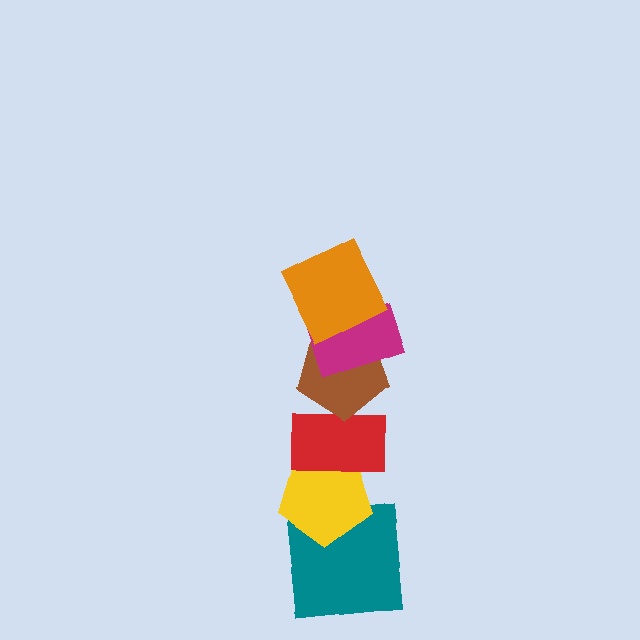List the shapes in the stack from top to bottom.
From top to bottom: the orange square, the magenta rectangle, the brown pentagon, the red rectangle, the yellow pentagon, the teal square.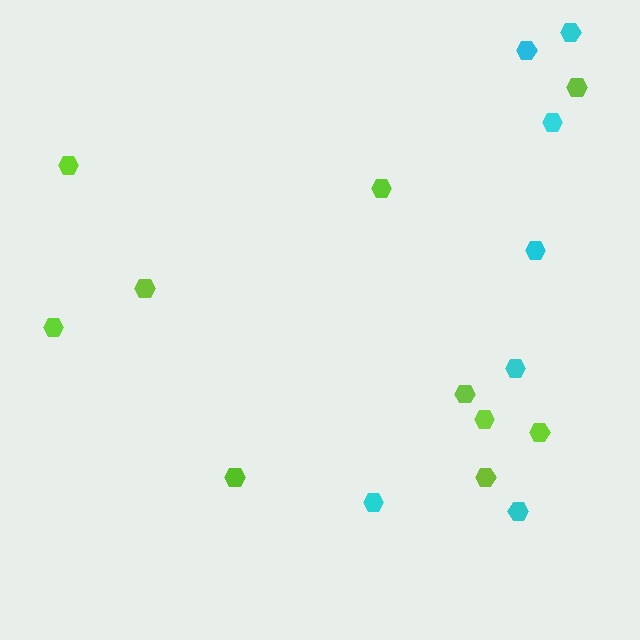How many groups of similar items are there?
There are 2 groups: one group of lime hexagons (10) and one group of cyan hexagons (7).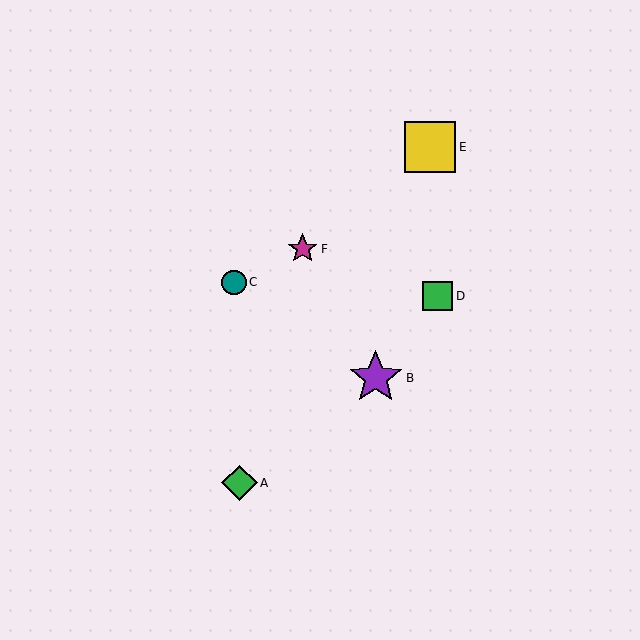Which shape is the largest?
The purple star (labeled B) is the largest.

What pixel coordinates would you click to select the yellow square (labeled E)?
Click at (430, 147) to select the yellow square E.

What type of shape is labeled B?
Shape B is a purple star.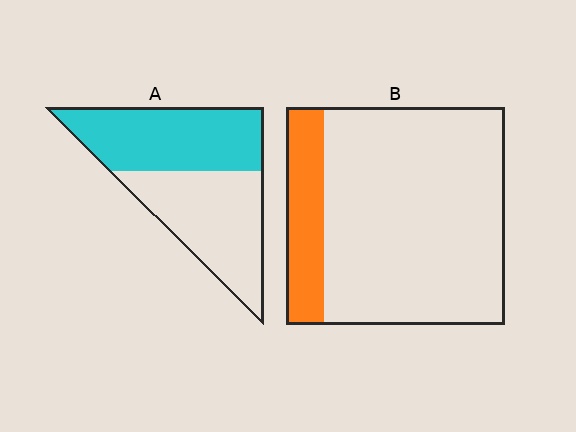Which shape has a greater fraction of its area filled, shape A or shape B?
Shape A.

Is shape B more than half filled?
No.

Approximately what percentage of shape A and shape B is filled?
A is approximately 50% and B is approximately 15%.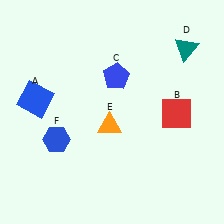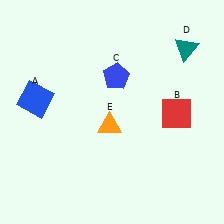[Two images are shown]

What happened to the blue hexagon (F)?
The blue hexagon (F) was removed in Image 2. It was in the bottom-left area of Image 1.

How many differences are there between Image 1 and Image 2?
There is 1 difference between the two images.